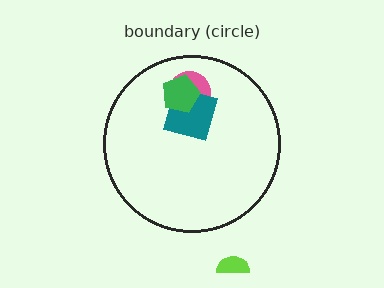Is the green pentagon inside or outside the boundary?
Inside.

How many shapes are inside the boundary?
3 inside, 1 outside.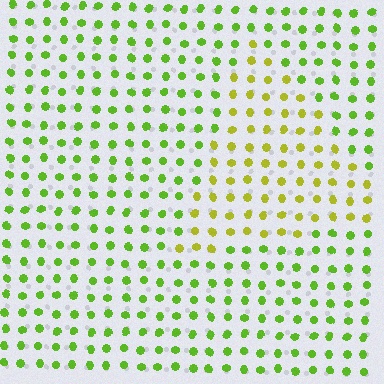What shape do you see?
I see a triangle.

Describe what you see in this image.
The image is filled with small lime elements in a uniform arrangement. A triangle-shaped region is visible where the elements are tinted to a slightly different hue, forming a subtle color boundary.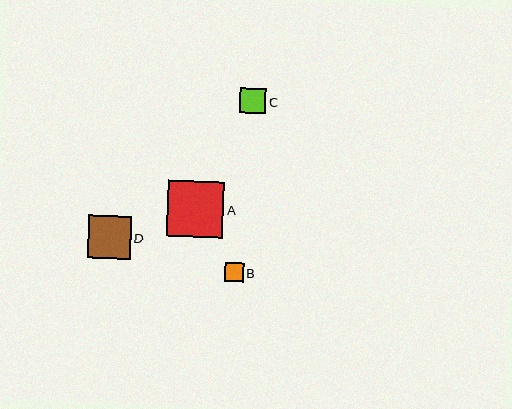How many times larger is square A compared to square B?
Square A is approximately 2.9 times the size of square B.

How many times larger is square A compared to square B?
Square A is approximately 2.9 times the size of square B.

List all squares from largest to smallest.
From largest to smallest: A, D, C, B.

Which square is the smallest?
Square B is the smallest with a size of approximately 19 pixels.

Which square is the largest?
Square A is the largest with a size of approximately 56 pixels.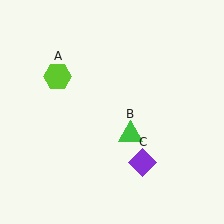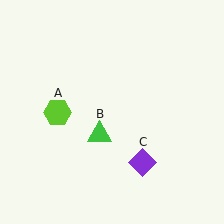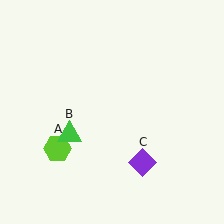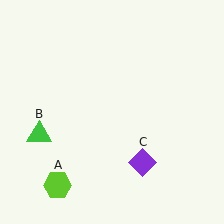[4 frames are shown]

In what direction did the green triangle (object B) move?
The green triangle (object B) moved left.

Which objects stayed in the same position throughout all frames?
Purple diamond (object C) remained stationary.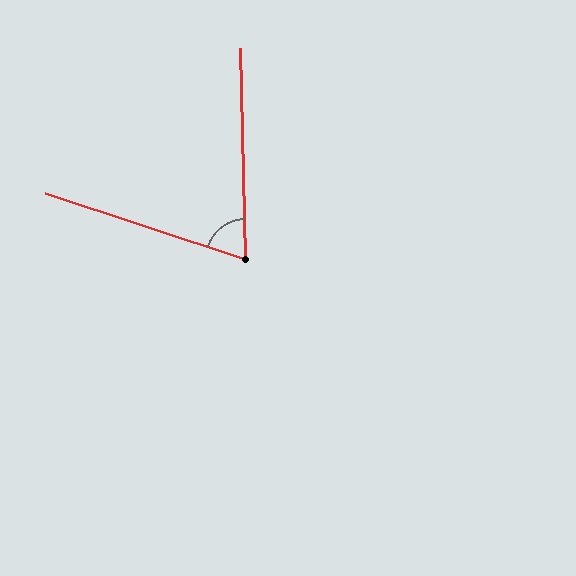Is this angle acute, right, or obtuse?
It is acute.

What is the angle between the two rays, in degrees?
Approximately 71 degrees.